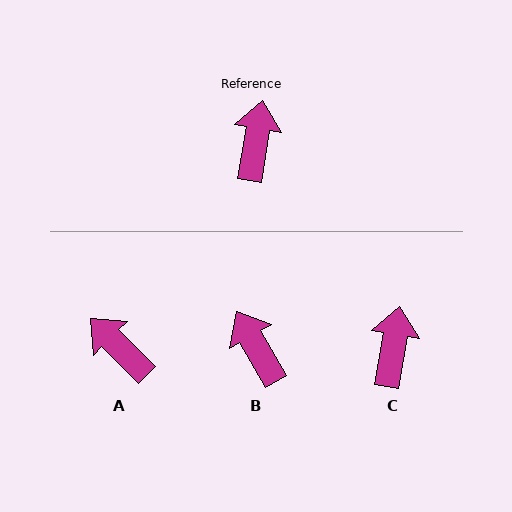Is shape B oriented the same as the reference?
No, it is off by about 39 degrees.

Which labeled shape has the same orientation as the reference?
C.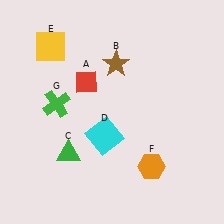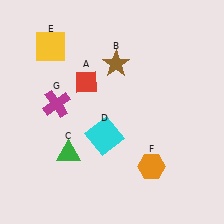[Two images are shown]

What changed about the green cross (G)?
In Image 1, G is green. In Image 2, it changed to magenta.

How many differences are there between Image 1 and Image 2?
There is 1 difference between the two images.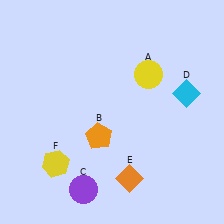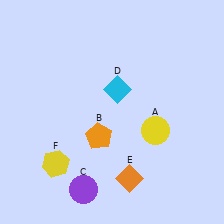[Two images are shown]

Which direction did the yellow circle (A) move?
The yellow circle (A) moved down.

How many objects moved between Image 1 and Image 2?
2 objects moved between the two images.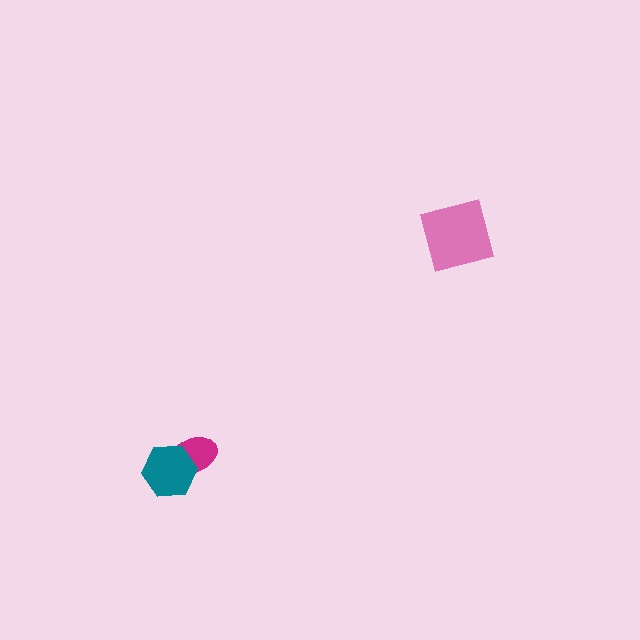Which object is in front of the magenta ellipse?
The teal hexagon is in front of the magenta ellipse.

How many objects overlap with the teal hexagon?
1 object overlaps with the teal hexagon.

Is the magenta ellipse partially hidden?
Yes, it is partially covered by another shape.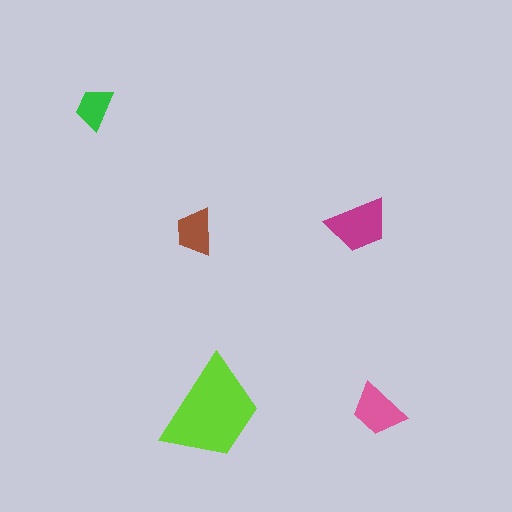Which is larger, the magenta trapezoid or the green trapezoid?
The magenta one.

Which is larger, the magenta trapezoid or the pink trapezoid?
The magenta one.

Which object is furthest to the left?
The green trapezoid is leftmost.